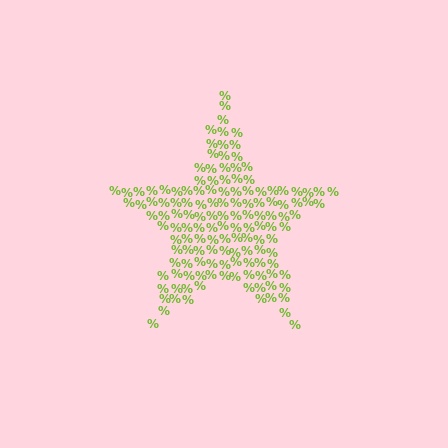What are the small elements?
The small elements are percent signs.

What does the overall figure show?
The overall figure shows a star.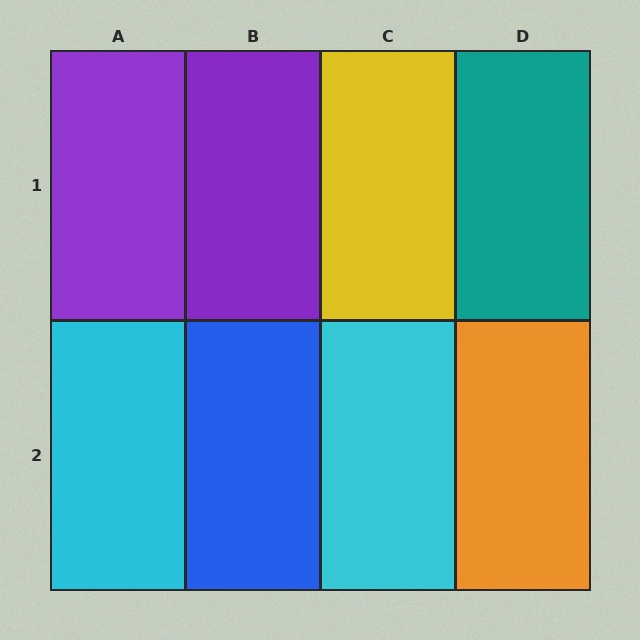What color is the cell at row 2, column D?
Orange.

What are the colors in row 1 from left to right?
Purple, purple, yellow, teal.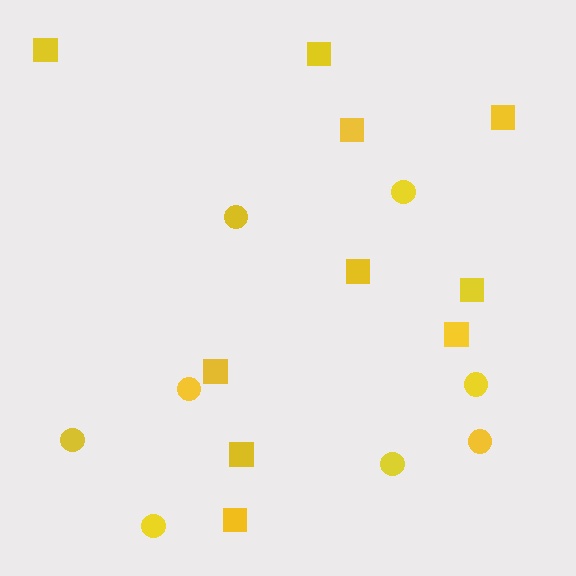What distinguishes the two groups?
There are 2 groups: one group of squares (10) and one group of circles (8).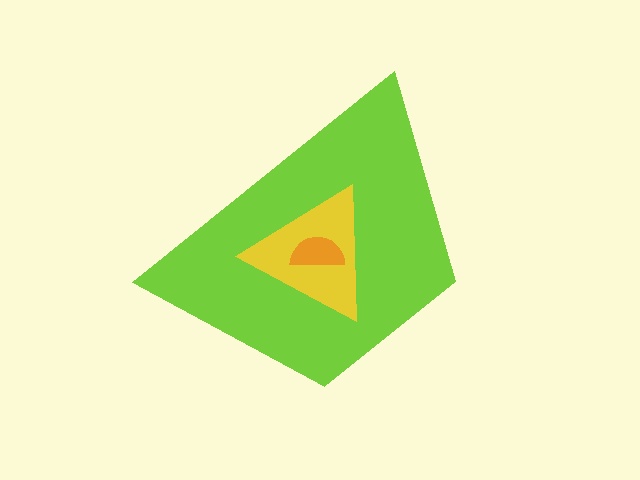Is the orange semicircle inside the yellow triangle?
Yes.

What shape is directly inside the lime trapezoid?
The yellow triangle.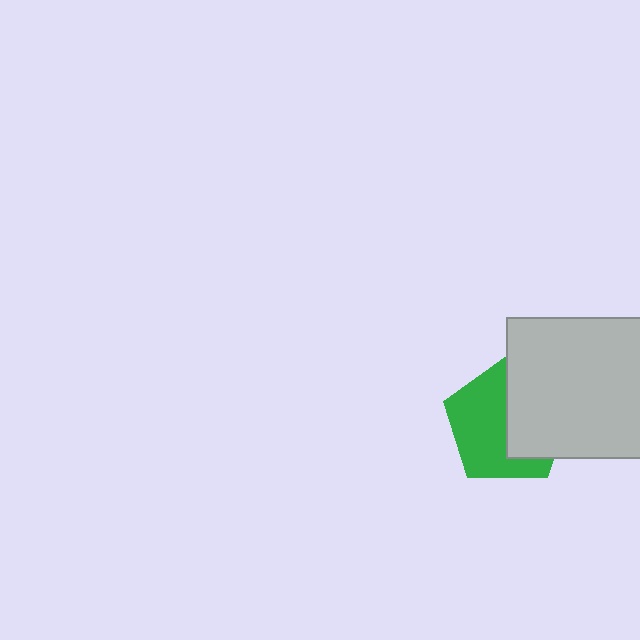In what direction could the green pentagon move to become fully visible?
The green pentagon could move left. That would shift it out from behind the light gray square entirely.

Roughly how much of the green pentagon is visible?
About half of it is visible (roughly 55%).